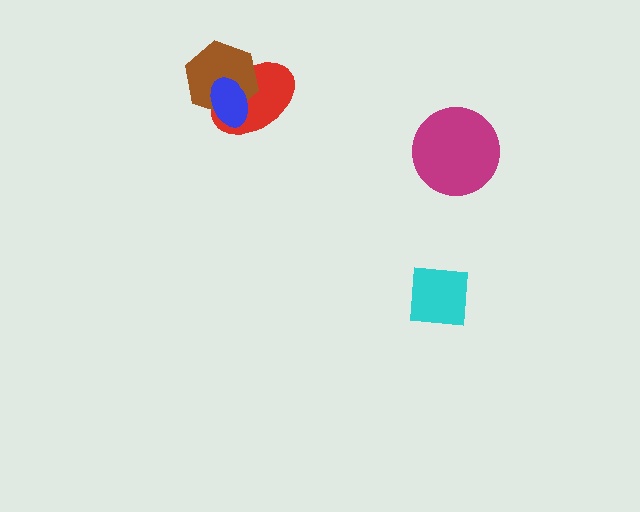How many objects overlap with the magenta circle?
0 objects overlap with the magenta circle.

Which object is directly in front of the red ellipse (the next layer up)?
The brown hexagon is directly in front of the red ellipse.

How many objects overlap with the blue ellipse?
2 objects overlap with the blue ellipse.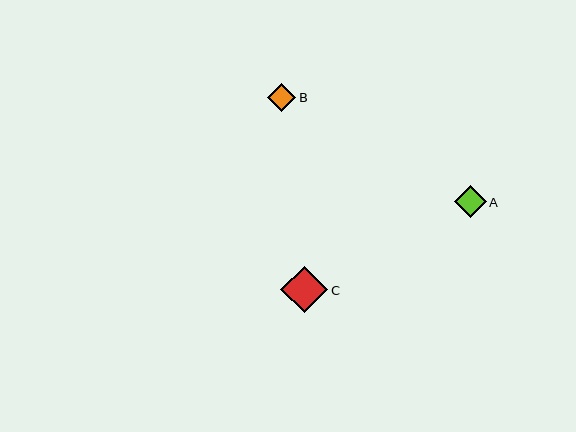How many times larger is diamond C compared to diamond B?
Diamond C is approximately 1.7 times the size of diamond B.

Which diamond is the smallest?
Diamond B is the smallest with a size of approximately 28 pixels.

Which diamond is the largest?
Diamond C is the largest with a size of approximately 47 pixels.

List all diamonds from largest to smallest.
From largest to smallest: C, A, B.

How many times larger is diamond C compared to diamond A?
Diamond C is approximately 1.5 times the size of diamond A.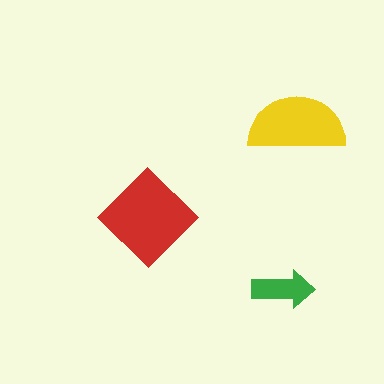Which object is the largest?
The red diamond.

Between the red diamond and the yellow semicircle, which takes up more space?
The red diamond.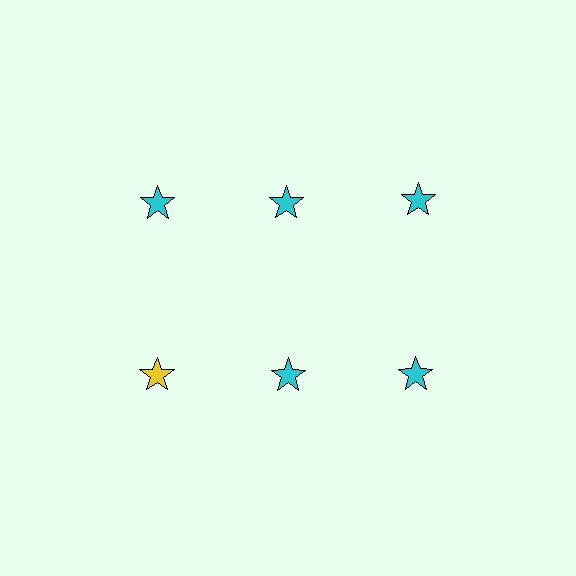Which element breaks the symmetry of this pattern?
The yellow star in the second row, leftmost column breaks the symmetry. All other shapes are cyan stars.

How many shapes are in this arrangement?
There are 6 shapes arranged in a grid pattern.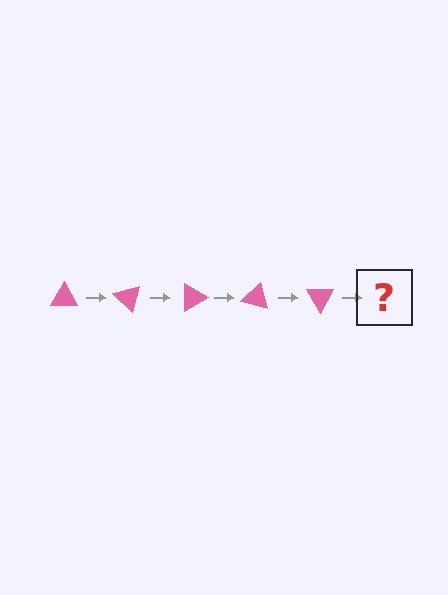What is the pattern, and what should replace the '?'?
The pattern is that the triangle rotates 45 degrees each step. The '?' should be a pink triangle rotated 225 degrees.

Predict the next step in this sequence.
The next step is a pink triangle rotated 225 degrees.